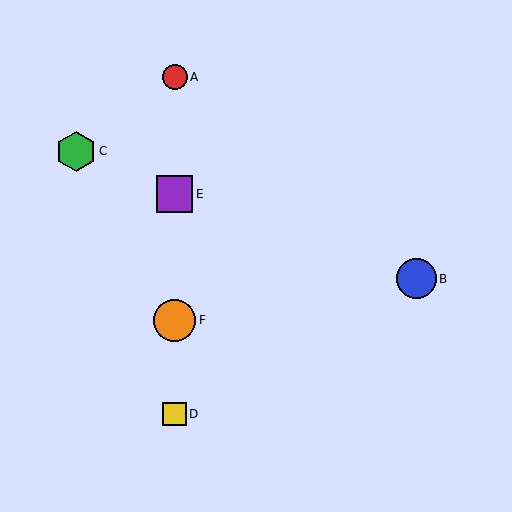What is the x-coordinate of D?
Object D is at x≈175.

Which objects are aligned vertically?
Objects A, D, E, F are aligned vertically.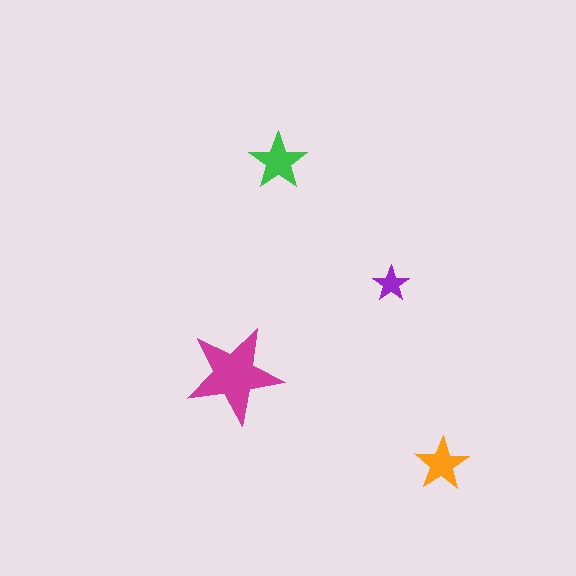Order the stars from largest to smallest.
the magenta one, the green one, the orange one, the purple one.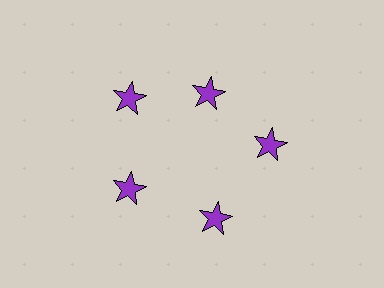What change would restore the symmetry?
The symmetry would be restored by moving it outward, back onto the ring so that all 5 stars sit at equal angles and equal distance from the center.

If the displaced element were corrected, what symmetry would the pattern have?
It would have 5-fold rotational symmetry — the pattern would map onto itself every 72 degrees.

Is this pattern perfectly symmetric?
No. The 5 purple stars are arranged in a ring, but one element near the 1 o'clock position is pulled inward toward the center, breaking the 5-fold rotational symmetry.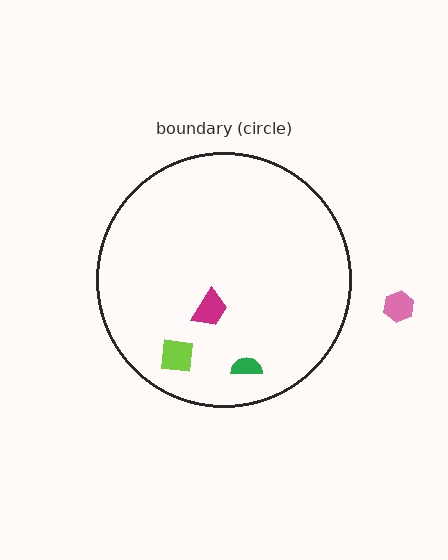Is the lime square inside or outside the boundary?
Inside.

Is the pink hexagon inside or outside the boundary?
Outside.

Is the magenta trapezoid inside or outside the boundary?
Inside.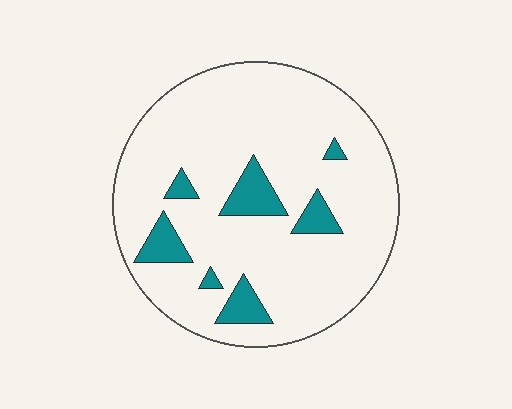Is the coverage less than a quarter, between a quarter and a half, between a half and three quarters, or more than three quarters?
Less than a quarter.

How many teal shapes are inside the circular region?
7.